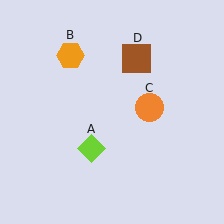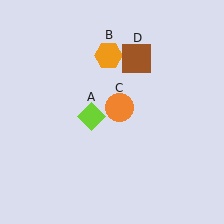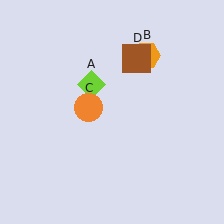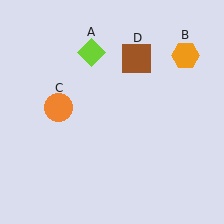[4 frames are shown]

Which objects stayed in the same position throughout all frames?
Brown square (object D) remained stationary.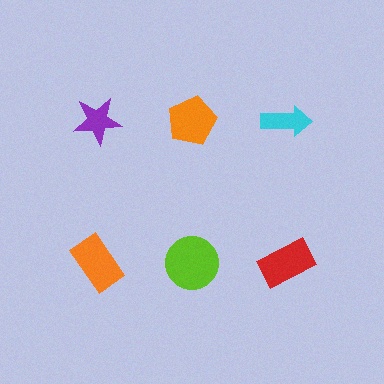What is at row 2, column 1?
An orange rectangle.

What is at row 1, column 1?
A purple star.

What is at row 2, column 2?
A lime circle.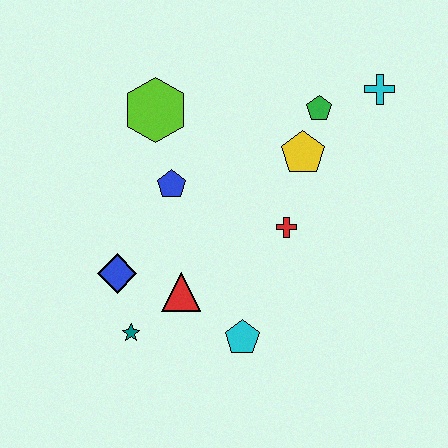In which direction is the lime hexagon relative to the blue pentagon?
The lime hexagon is above the blue pentagon.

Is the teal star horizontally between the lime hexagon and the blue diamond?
Yes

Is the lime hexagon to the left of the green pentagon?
Yes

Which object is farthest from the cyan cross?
The teal star is farthest from the cyan cross.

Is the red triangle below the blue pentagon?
Yes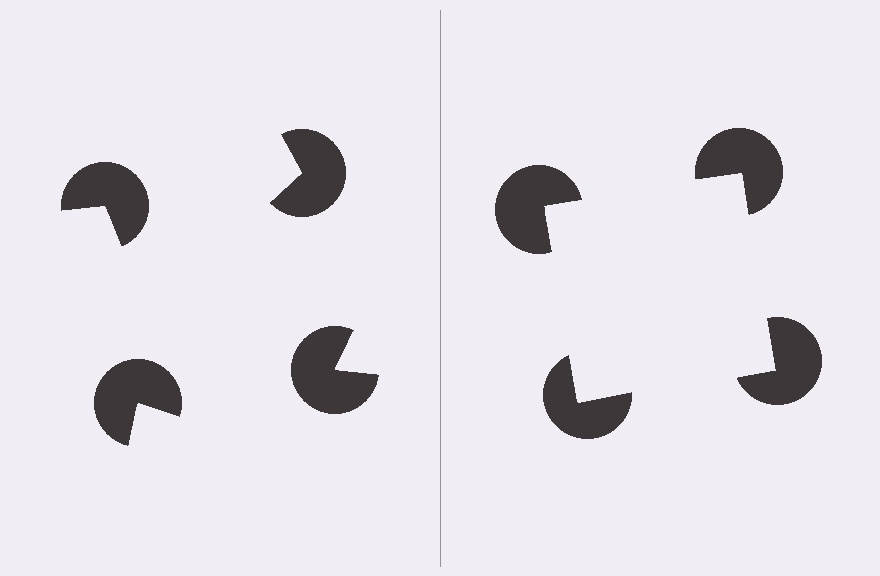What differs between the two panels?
The pac-man discs are positioned identically on both sides; only the wedge orientations differ. On the right they align to a square; on the left they are misaligned.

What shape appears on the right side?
An illusory square.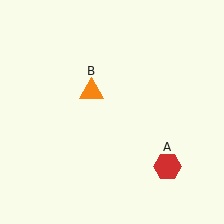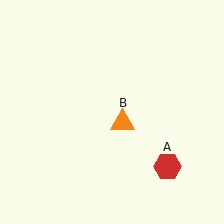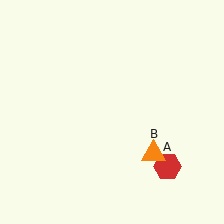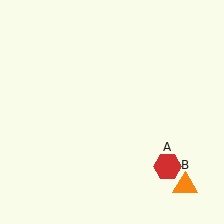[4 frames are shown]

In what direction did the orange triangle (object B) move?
The orange triangle (object B) moved down and to the right.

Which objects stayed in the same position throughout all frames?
Red hexagon (object A) remained stationary.